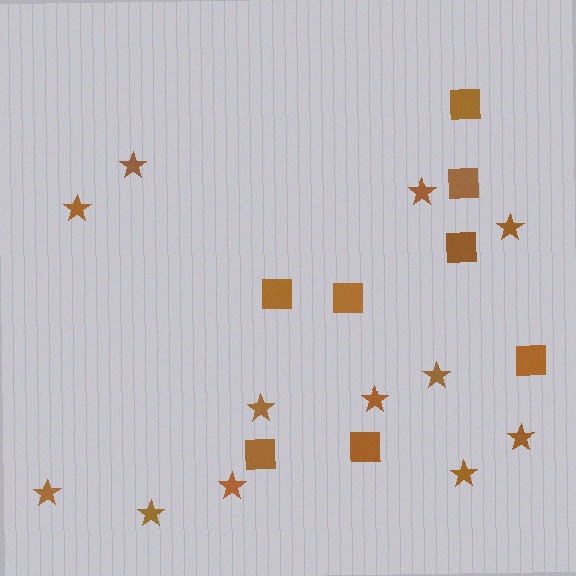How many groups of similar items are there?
There are 2 groups: one group of squares (8) and one group of stars (12).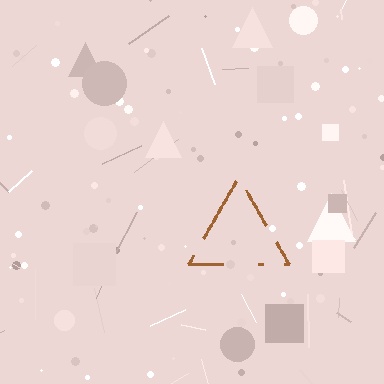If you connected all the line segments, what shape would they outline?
They would outline a triangle.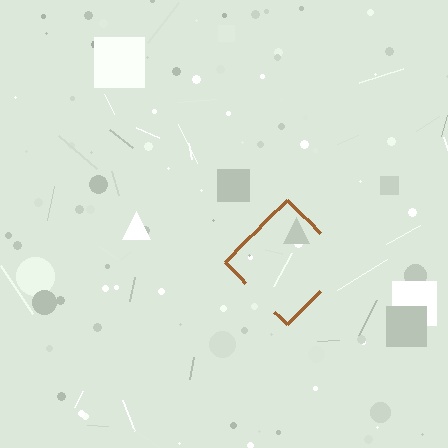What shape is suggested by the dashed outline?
The dashed outline suggests a diamond.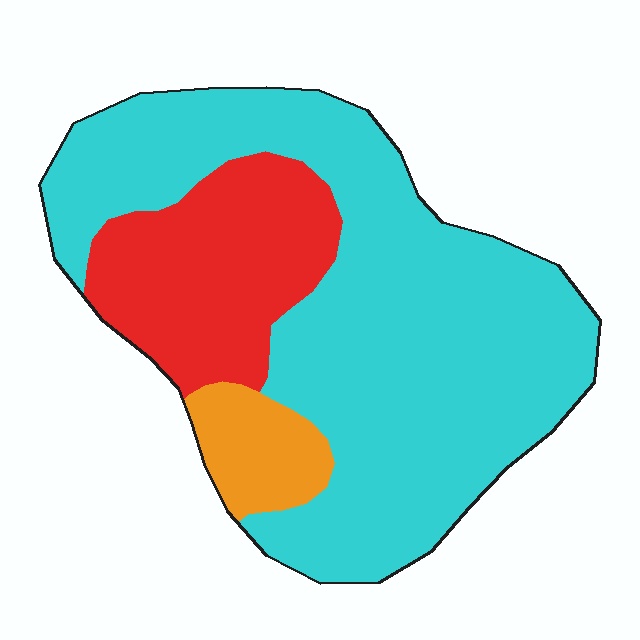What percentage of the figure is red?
Red takes up less than a quarter of the figure.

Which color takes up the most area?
Cyan, at roughly 70%.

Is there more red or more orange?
Red.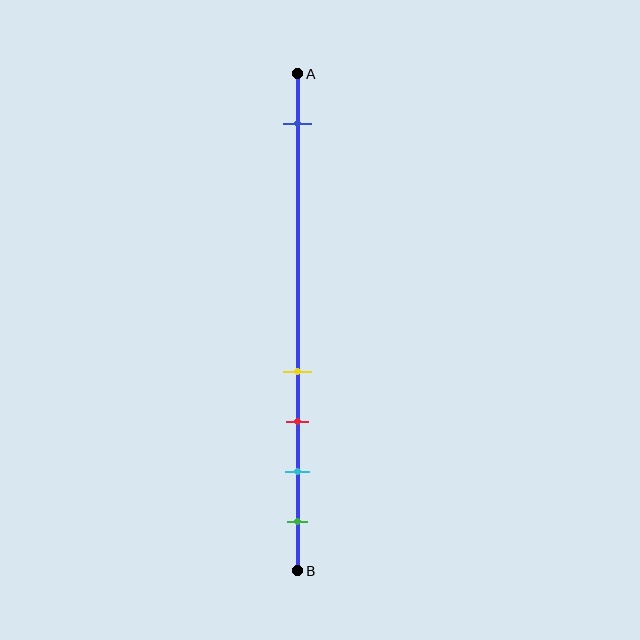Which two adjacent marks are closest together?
The yellow and red marks are the closest adjacent pair.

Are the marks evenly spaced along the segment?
No, the marks are not evenly spaced.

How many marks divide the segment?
There are 5 marks dividing the segment.